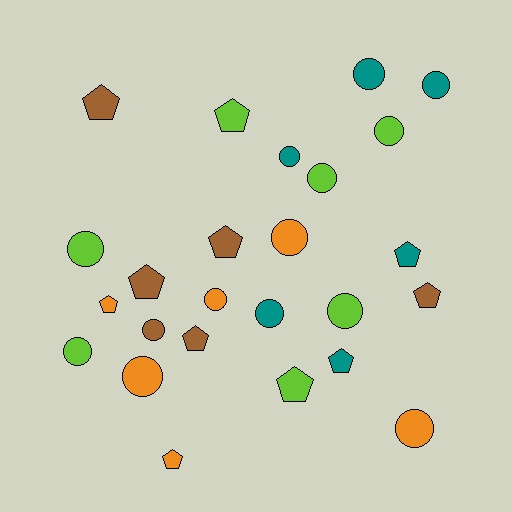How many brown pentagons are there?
There are 5 brown pentagons.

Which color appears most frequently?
Lime, with 7 objects.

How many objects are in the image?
There are 25 objects.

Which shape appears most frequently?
Circle, with 14 objects.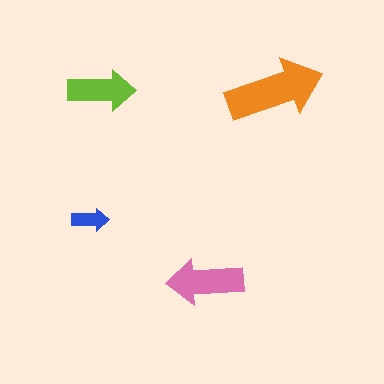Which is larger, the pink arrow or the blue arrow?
The pink one.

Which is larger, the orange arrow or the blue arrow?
The orange one.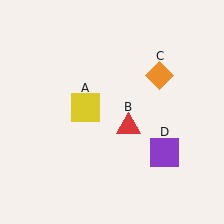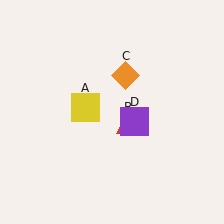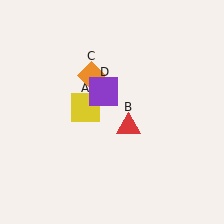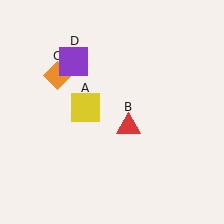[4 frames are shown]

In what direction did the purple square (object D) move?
The purple square (object D) moved up and to the left.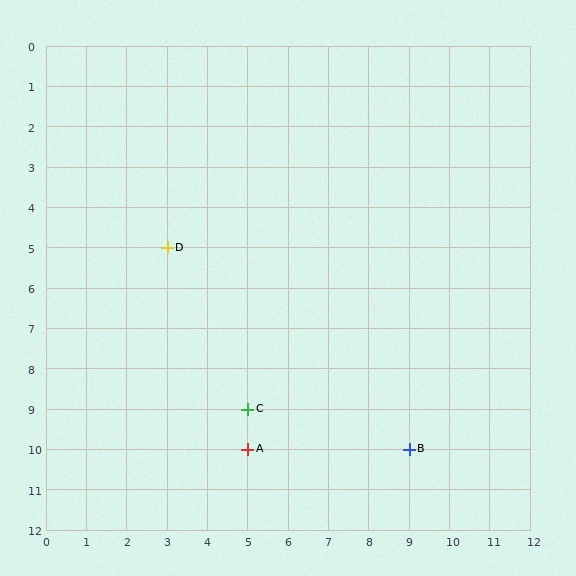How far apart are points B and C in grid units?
Points B and C are 4 columns and 1 row apart (about 4.1 grid units diagonally).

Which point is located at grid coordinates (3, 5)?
Point D is at (3, 5).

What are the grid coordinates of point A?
Point A is at grid coordinates (5, 10).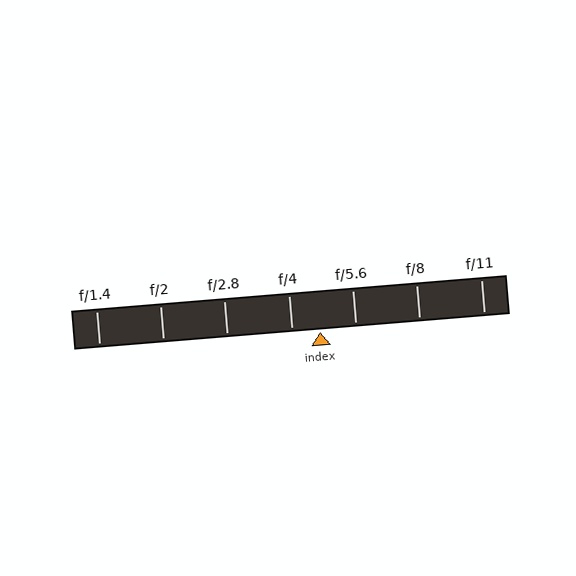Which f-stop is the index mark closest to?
The index mark is closest to f/4.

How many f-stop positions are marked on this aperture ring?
There are 7 f-stop positions marked.